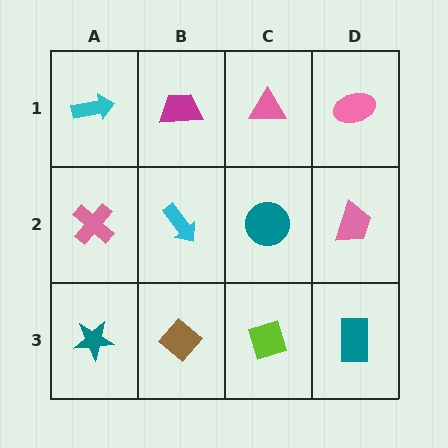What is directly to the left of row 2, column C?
A cyan arrow.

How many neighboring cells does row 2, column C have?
4.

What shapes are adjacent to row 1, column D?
A pink trapezoid (row 2, column D), a pink triangle (row 1, column C).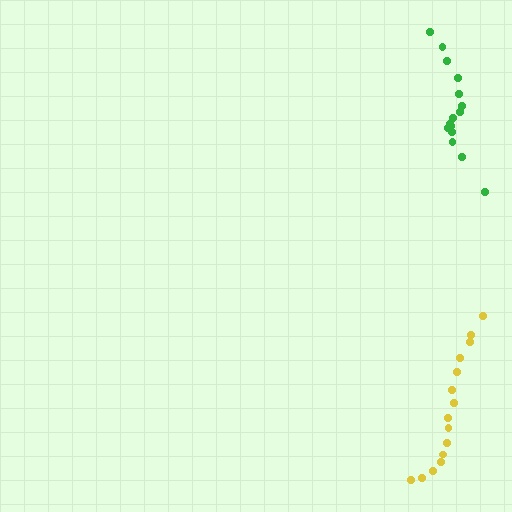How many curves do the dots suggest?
There are 2 distinct paths.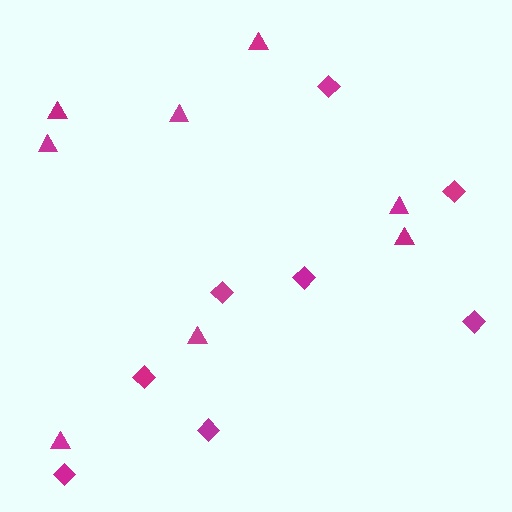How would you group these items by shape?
There are 2 groups: one group of diamonds (8) and one group of triangles (8).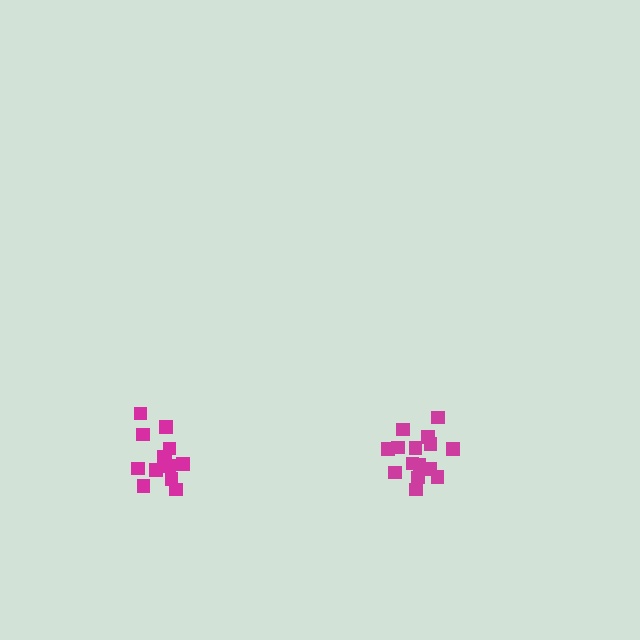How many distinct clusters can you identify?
There are 2 distinct clusters.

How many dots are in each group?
Group 1: 15 dots, Group 2: 13 dots (28 total).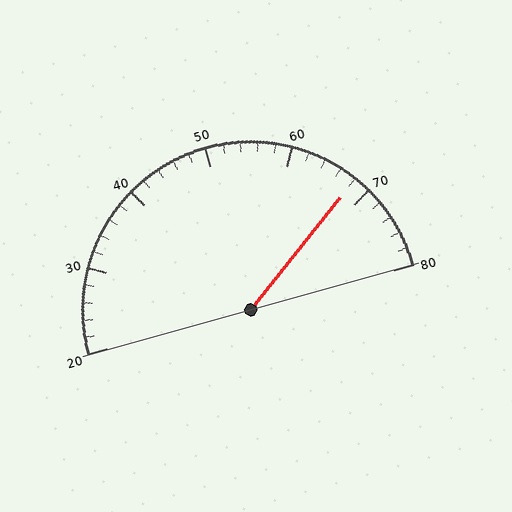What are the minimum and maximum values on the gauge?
The gauge ranges from 20 to 80.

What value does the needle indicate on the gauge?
The needle indicates approximately 68.